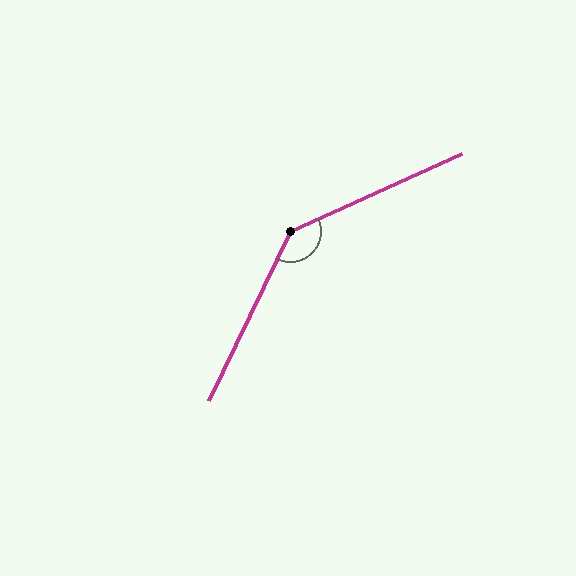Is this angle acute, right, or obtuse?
It is obtuse.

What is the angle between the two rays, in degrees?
Approximately 140 degrees.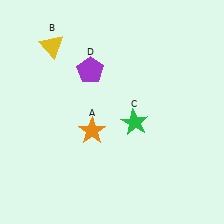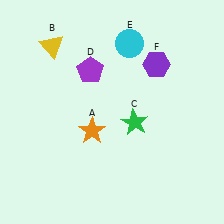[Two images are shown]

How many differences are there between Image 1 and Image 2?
There are 2 differences between the two images.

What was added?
A cyan circle (E), a purple hexagon (F) were added in Image 2.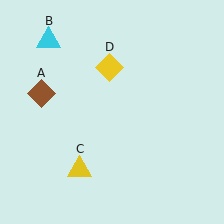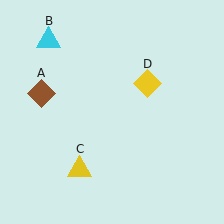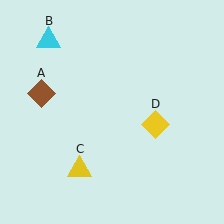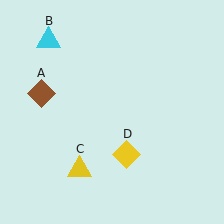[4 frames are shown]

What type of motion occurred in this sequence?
The yellow diamond (object D) rotated clockwise around the center of the scene.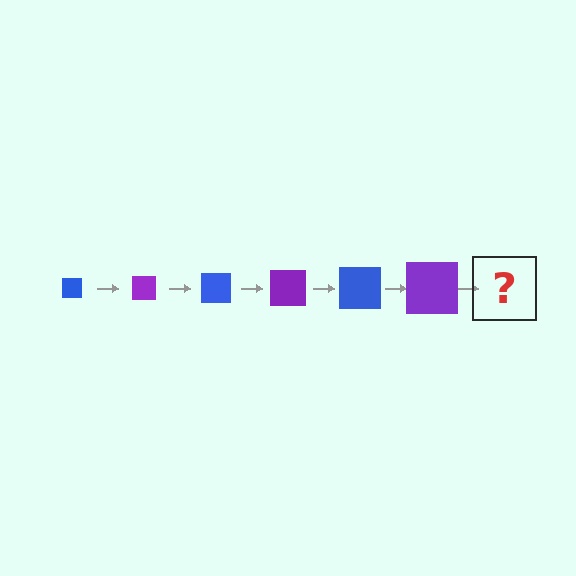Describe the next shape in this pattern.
It should be a blue square, larger than the previous one.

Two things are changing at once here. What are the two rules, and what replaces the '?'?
The two rules are that the square grows larger each step and the color cycles through blue and purple. The '?' should be a blue square, larger than the previous one.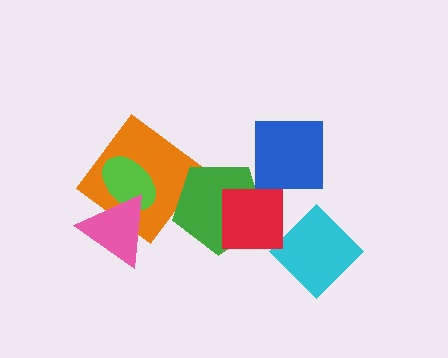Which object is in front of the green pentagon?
The red square is in front of the green pentagon.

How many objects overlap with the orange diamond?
3 objects overlap with the orange diamond.